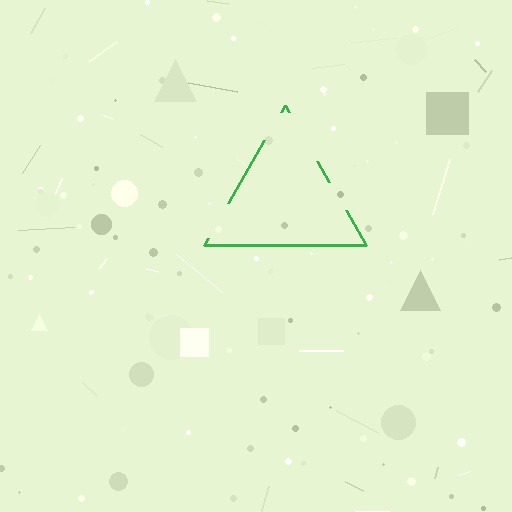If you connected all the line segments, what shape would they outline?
They would outline a triangle.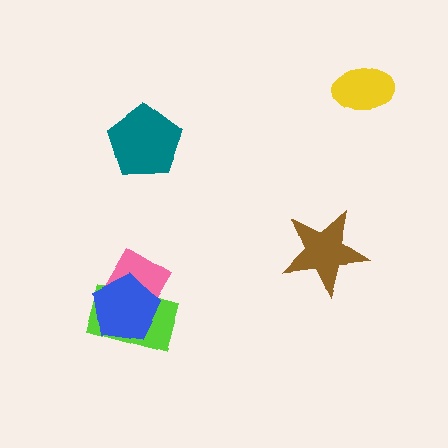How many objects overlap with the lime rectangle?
2 objects overlap with the lime rectangle.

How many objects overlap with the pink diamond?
2 objects overlap with the pink diamond.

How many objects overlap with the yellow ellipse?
0 objects overlap with the yellow ellipse.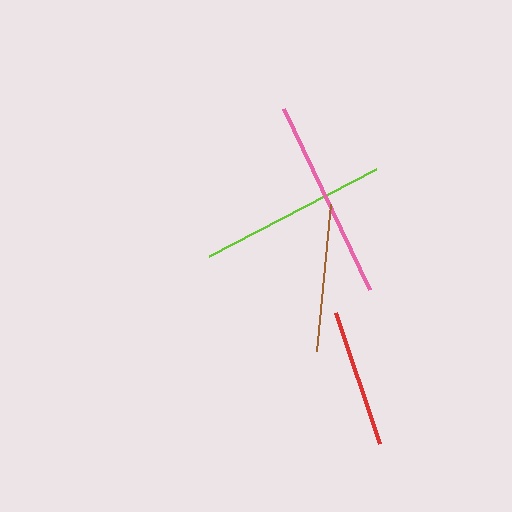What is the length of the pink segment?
The pink segment is approximately 200 pixels long.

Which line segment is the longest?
The pink line is the longest at approximately 200 pixels.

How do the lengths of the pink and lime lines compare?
The pink and lime lines are approximately the same length.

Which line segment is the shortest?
The red line is the shortest at approximately 138 pixels.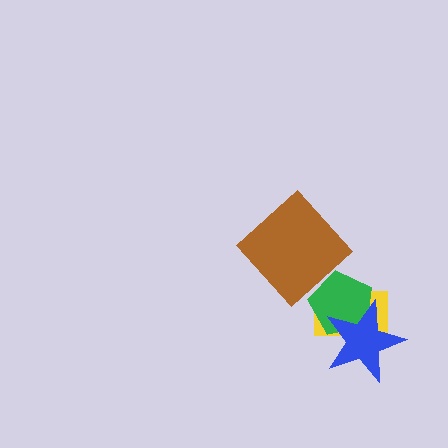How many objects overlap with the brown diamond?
0 objects overlap with the brown diamond.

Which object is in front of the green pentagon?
The blue star is in front of the green pentagon.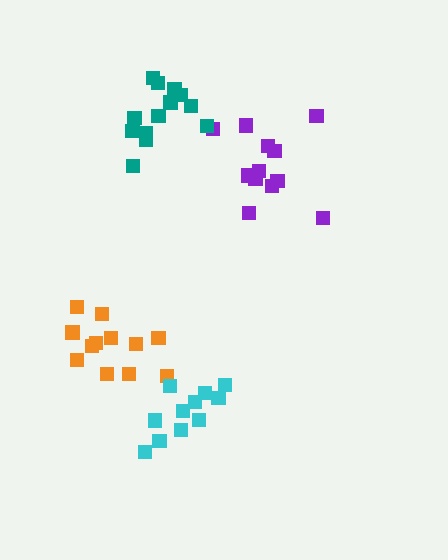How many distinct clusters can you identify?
There are 4 distinct clusters.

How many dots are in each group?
Group 1: 12 dots, Group 2: 12 dots, Group 3: 11 dots, Group 4: 14 dots (49 total).